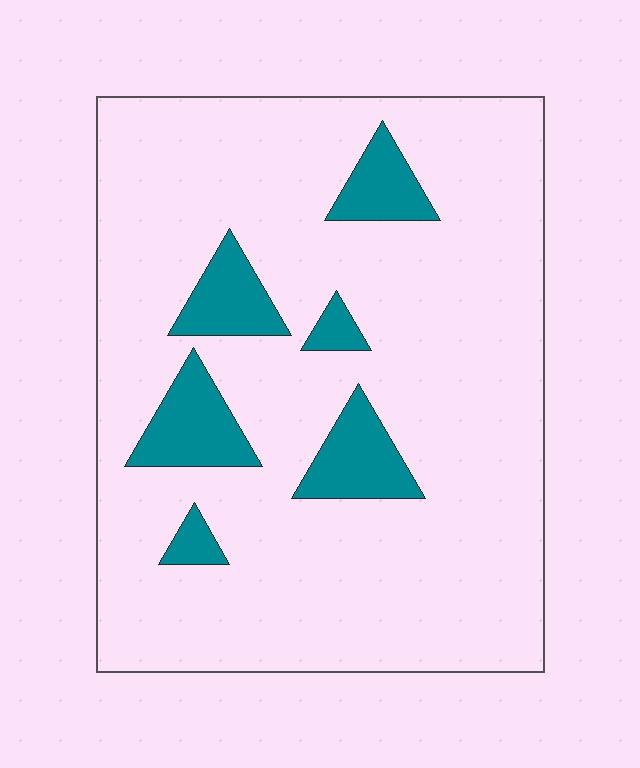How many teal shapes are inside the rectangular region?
6.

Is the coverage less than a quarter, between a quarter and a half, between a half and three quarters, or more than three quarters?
Less than a quarter.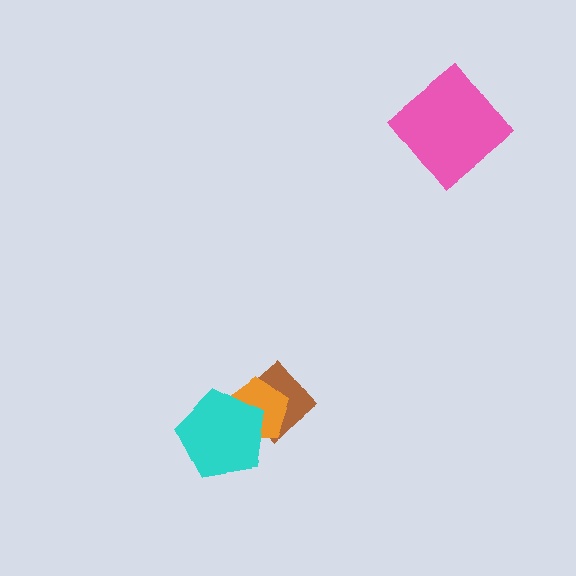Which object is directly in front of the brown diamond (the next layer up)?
The orange pentagon is directly in front of the brown diamond.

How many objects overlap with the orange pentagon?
2 objects overlap with the orange pentagon.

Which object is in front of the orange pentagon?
The cyan pentagon is in front of the orange pentagon.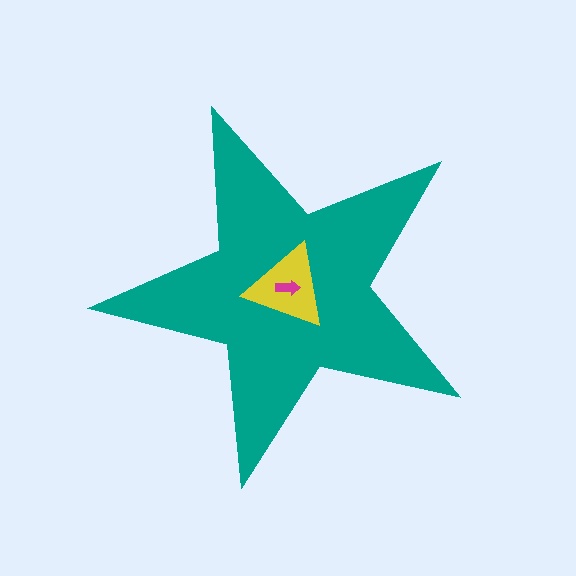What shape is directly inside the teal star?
The yellow triangle.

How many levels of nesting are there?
3.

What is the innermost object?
The magenta arrow.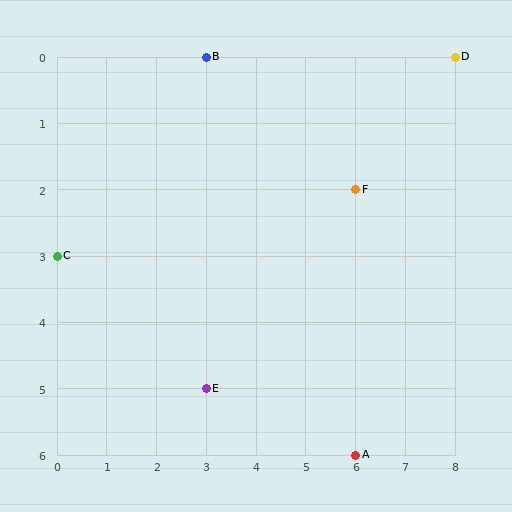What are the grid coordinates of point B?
Point B is at grid coordinates (3, 0).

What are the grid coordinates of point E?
Point E is at grid coordinates (3, 5).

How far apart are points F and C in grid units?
Points F and C are 6 columns and 1 row apart (about 6.1 grid units diagonally).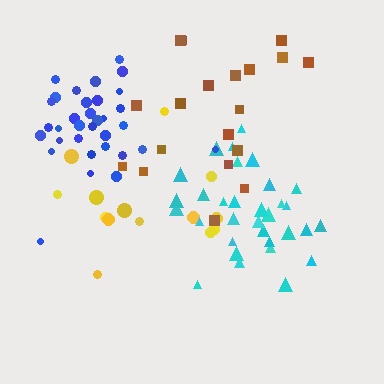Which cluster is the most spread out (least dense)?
Brown.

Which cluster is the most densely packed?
Blue.